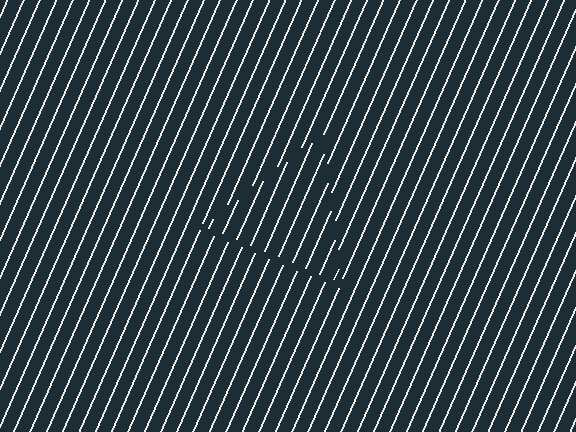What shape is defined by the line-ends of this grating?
An illusory triangle. The interior of the shape contains the same grating, shifted by half a period — the contour is defined by the phase discontinuity where line-ends from the inner and outer gratings abut.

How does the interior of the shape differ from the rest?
The interior of the shape contains the same grating, shifted by half a period — the contour is defined by the phase discontinuity where line-ends from the inner and outer gratings abut.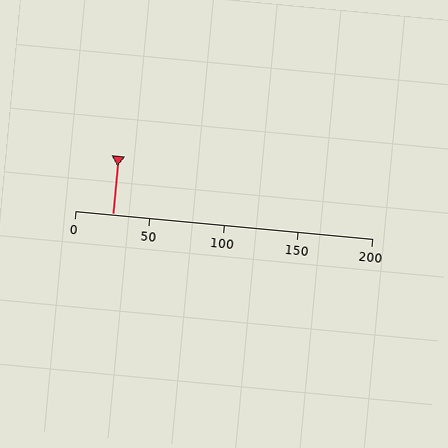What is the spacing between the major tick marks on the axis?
The major ticks are spaced 50 apart.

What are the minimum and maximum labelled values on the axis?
The axis runs from 0 to 200.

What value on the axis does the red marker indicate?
The marker indicates approximately 25.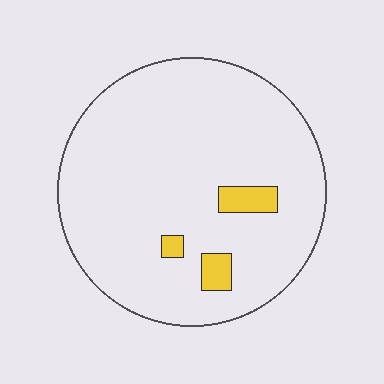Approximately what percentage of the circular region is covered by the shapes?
Approximately 5%.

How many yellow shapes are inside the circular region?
3.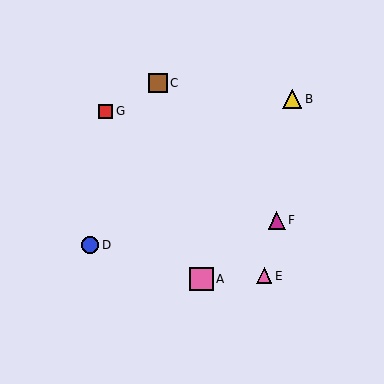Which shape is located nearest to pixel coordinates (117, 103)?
The red square (labeled G) at (106, 111) is nearest to that location.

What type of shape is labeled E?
Shape E is a pink triangle.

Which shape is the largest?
The pink square (labeled A) is the largest.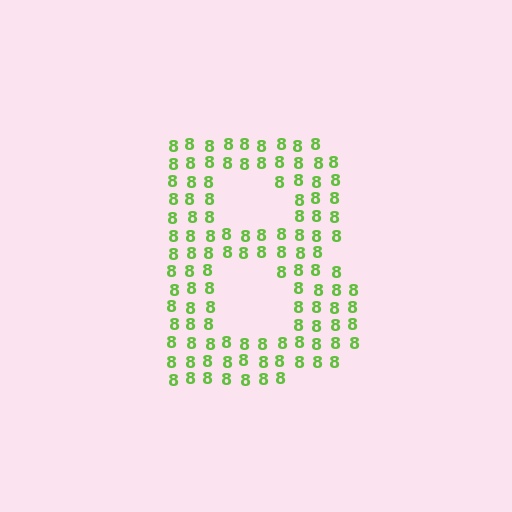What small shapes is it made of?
It is made of small digit 8's.